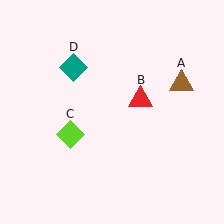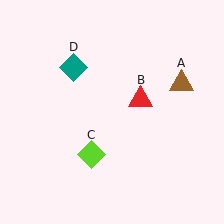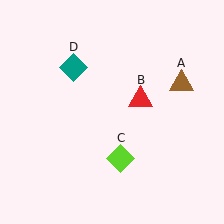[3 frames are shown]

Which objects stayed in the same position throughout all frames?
Brown triangle (object A) and red triangle (object B) and teal diamond (object D) remained stationary.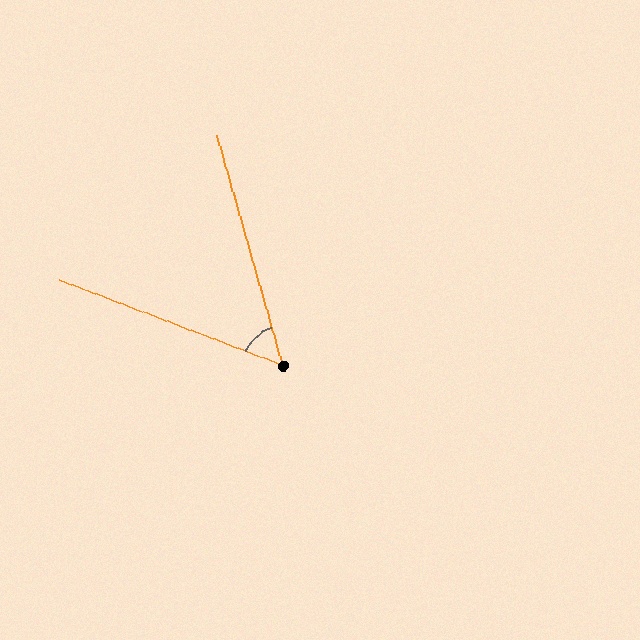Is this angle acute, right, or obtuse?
It is acute.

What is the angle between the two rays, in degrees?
Approximately 53 degrees.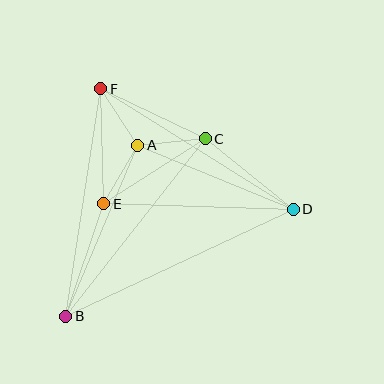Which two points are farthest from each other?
Points B and D are farthest from each other.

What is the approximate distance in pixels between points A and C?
The distance between A and C is approximately 67 pixels.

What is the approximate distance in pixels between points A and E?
The distance between A and E is approximately 68 pixels.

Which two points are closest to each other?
Points A and F are closest to each other.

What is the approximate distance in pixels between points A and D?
The distance between A and D is approximately 168 pixels.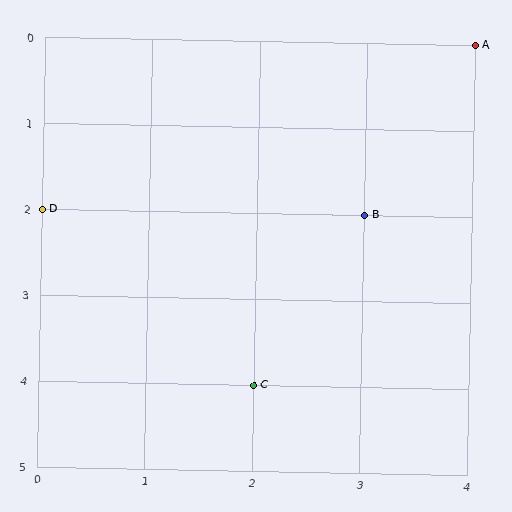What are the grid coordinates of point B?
Point B is at grid coordinates (3, 2).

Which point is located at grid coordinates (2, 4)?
Point C is at (2, 4).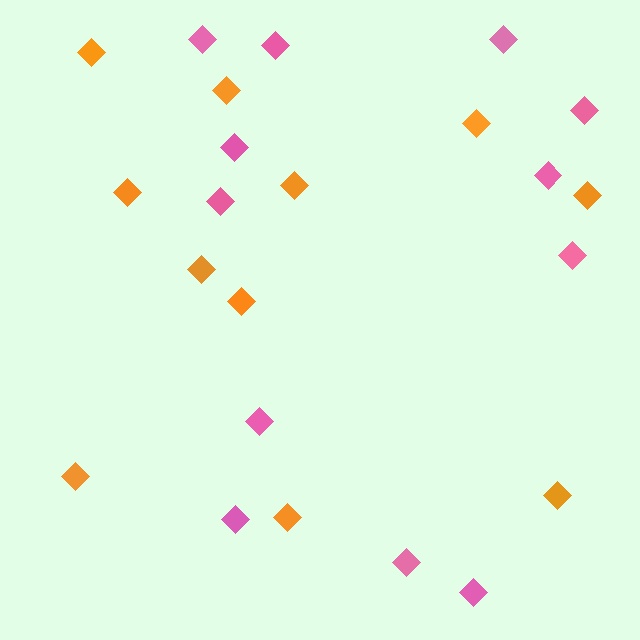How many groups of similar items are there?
There are 2 groups: one group of orange diamonds (11) and one group of pink diamonds (12).